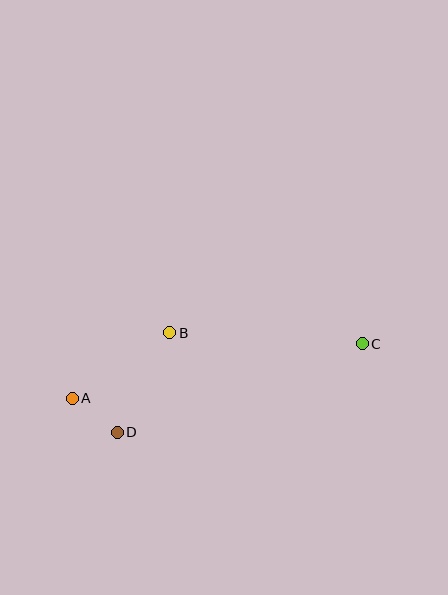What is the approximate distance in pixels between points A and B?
The distance between A and B is approximately 117 pixels.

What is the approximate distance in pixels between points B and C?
The distance between B and C is approximately 193 pixels.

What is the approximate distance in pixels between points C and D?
The distance between C and D is approximately 261 pixels.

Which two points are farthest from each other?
Points A and C are farthest from each other.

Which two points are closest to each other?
Points A and D are closest to each other.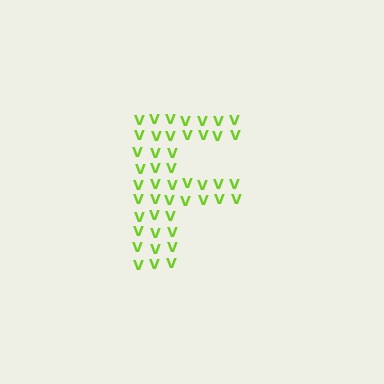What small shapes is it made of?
It is made of small letter V's.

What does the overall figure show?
The overall figure shows the letter F.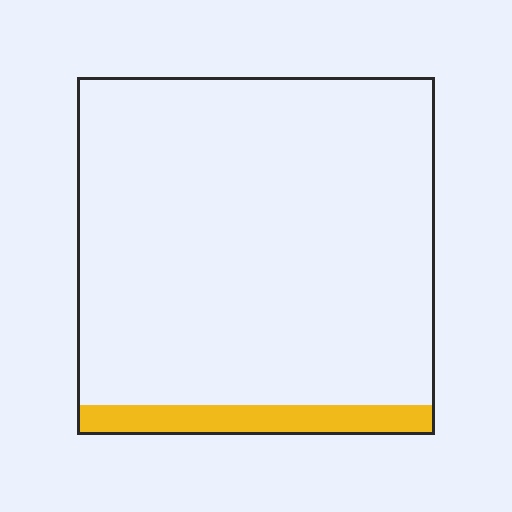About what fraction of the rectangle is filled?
About one tenth (1/10).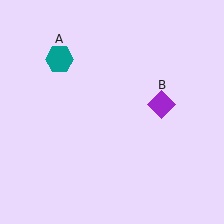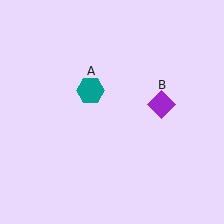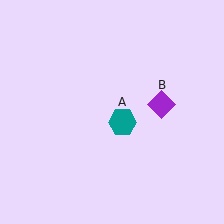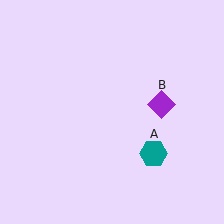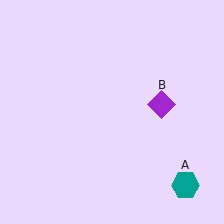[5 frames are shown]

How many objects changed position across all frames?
1 object changed position: teal hexagon (object A).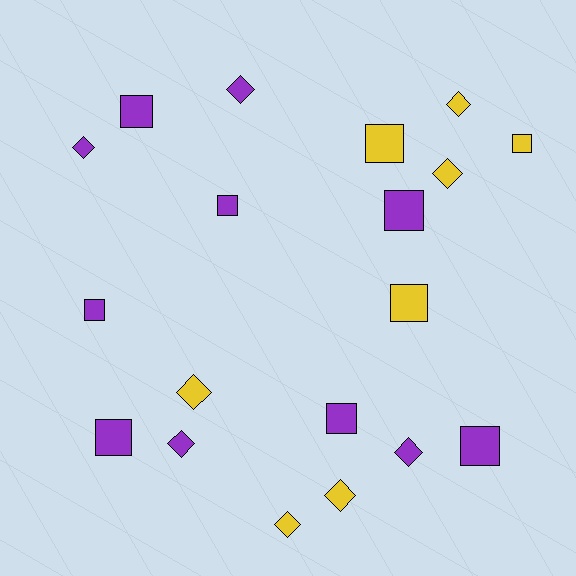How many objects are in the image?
There are 19 objects.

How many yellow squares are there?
There are 3 yellow squares.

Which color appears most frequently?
Purple, with 11 objects.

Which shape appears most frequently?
Square, with 10 objects.